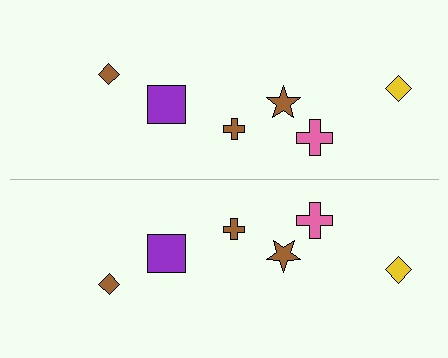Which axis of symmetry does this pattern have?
The pattern has a horizontal axis of symmetry running through the center of the image.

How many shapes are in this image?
There are 12 shapes in this image.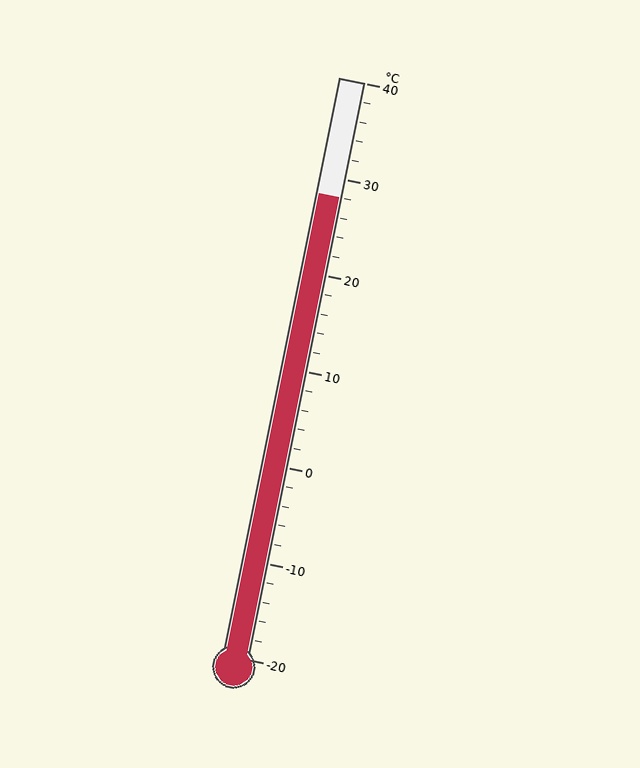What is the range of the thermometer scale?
The thermometer scale ranges from -20°C to 40°C.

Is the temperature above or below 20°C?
The temperature is above 20°C.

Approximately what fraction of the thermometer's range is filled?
The thermometer is filled to approximately 80% of its range.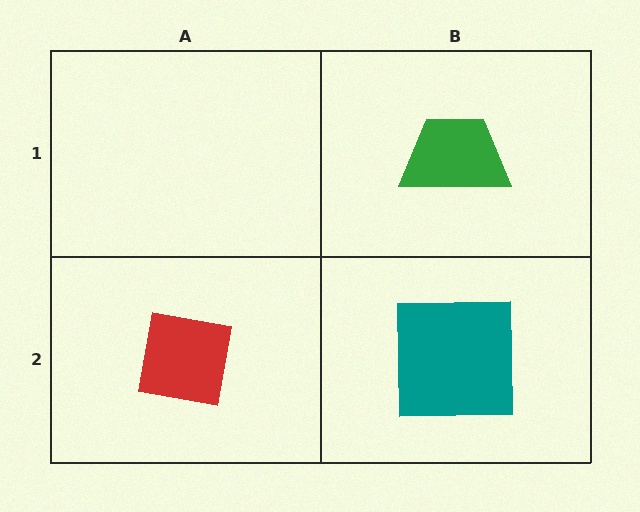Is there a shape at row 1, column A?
No, that cell is empty.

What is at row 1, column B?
A green trapezoid.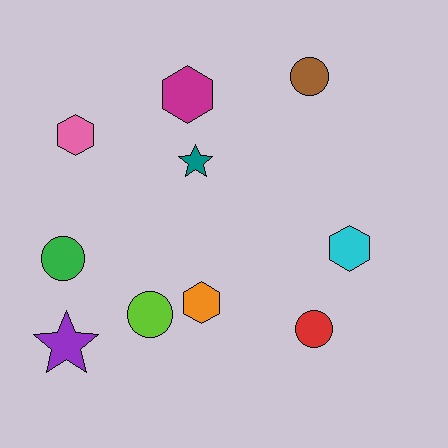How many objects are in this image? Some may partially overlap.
There are 10 objects.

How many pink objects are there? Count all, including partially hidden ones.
There is 1 pink object.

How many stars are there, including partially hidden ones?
There are 2 stars.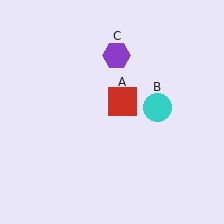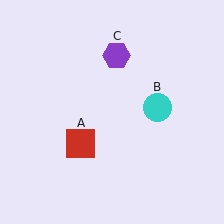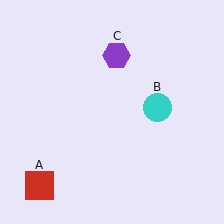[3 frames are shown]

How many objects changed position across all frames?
1 object changed position: red square (object A).